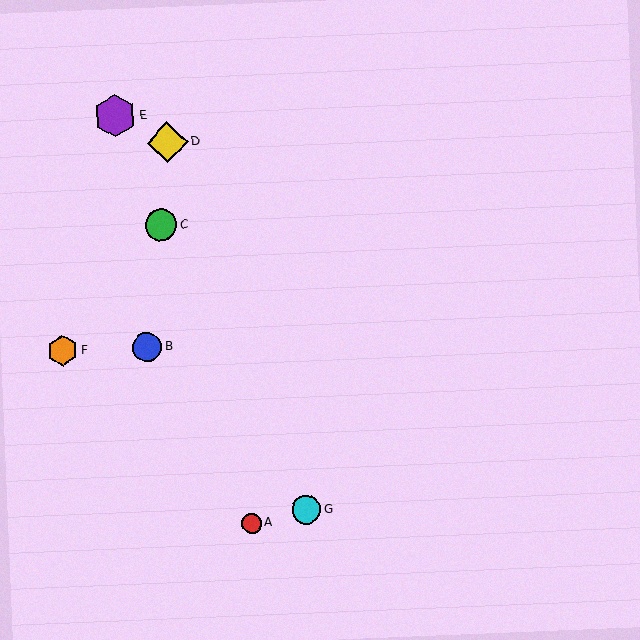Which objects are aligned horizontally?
Objects B, F are aligned horizontally.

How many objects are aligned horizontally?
2 objects (B, F) are aligned horizontally.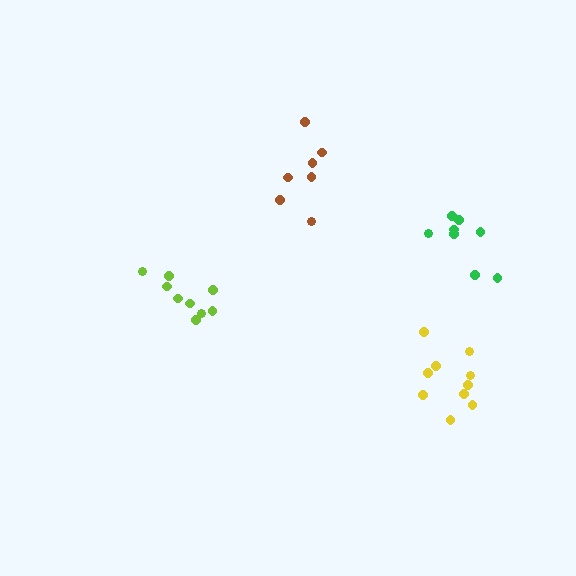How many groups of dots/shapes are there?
There are 4 groups.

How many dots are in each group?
Group 1: 7 dots, Group 2: 10 dots, Group 3: 9 dots, Group 4: 8 dots (34 total).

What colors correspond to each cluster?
The clusters are colored: brown, yellow, lime, green.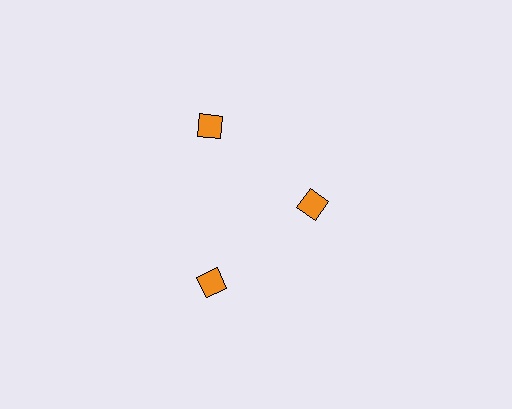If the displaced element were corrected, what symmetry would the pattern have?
It would have 3-fold rotational symmetry — the pattern would map onto itself every 120 degrees.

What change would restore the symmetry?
The symmetry would be restored by moving it outward, back onto the ring so that all 3 diamonds sit at equal angles and equal distance from the center.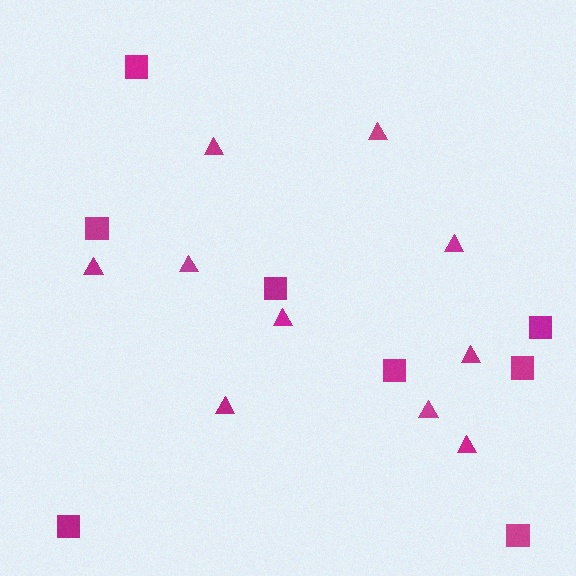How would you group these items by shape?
There are 2 groups: one group of squares (8) and one group of triangles (10).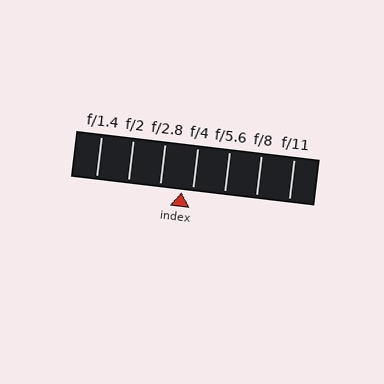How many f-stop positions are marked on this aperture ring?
There are 7 f-stop positions marked.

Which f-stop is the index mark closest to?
The index mark is closest to f/4.